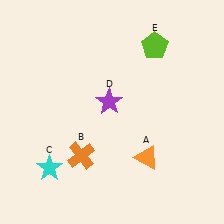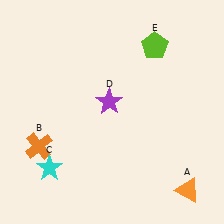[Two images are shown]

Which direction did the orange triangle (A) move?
The orange triangle (A) moved right.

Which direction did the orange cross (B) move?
The orange cross (B) moved left.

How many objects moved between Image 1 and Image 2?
2 objects moved between the two images.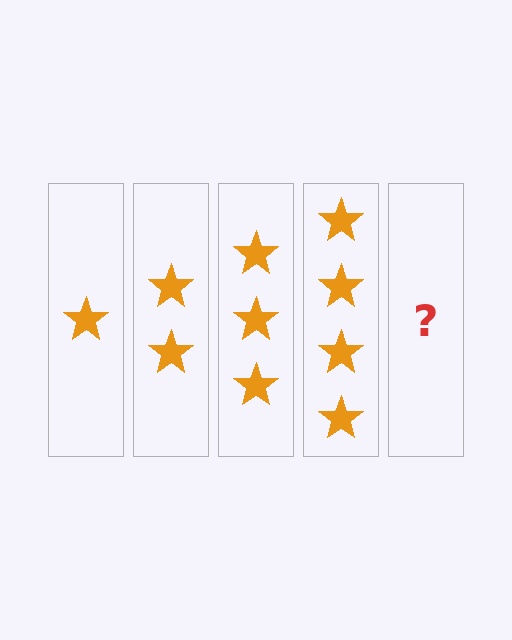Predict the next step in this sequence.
The next step is 5 stars.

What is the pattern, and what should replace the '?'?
The pattern is that each step adds one more star. The '?' should be 5 stars.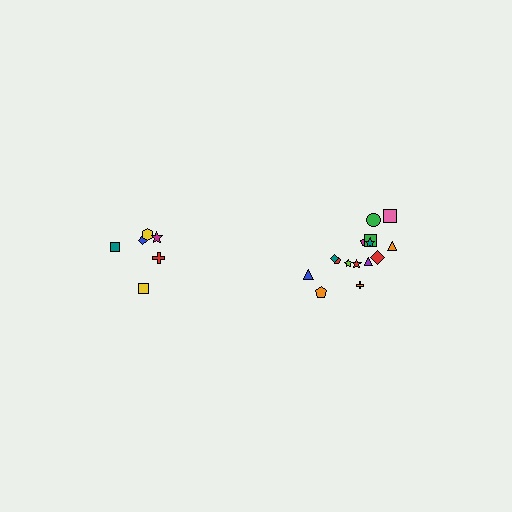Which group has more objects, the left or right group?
The right group.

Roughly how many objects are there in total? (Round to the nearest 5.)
Roughly 20 objects in total.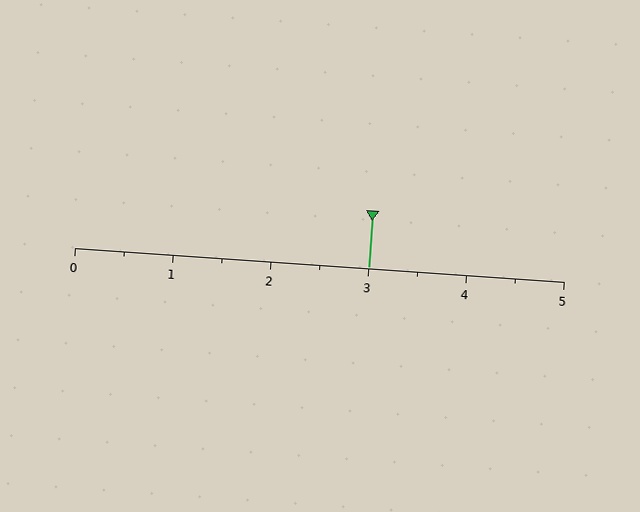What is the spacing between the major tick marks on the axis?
The major ticks are spaced 1 apart.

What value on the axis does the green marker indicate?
The marker indicates approximately 3.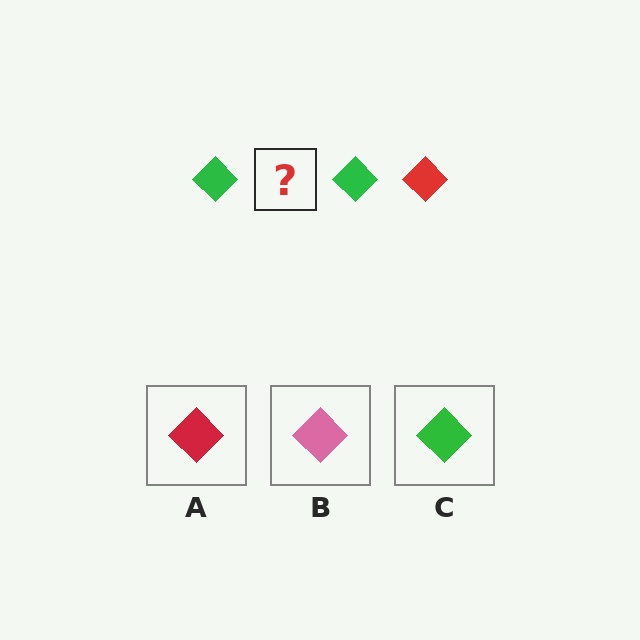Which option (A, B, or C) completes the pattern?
A.